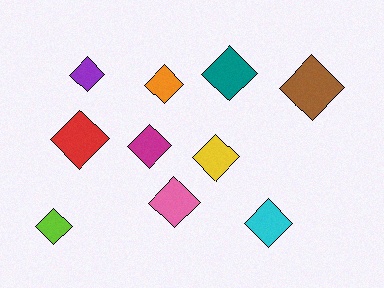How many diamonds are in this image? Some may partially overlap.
There are 10 diamonds.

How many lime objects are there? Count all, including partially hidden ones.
There is 1 lime object.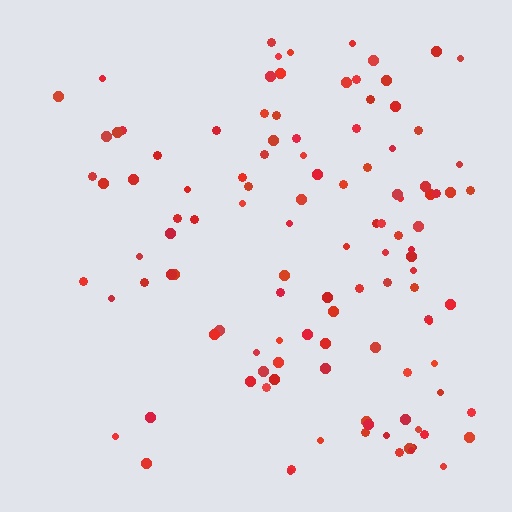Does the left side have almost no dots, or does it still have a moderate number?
Still a moderate number, just noticeably fewer than the right.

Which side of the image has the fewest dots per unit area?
The left.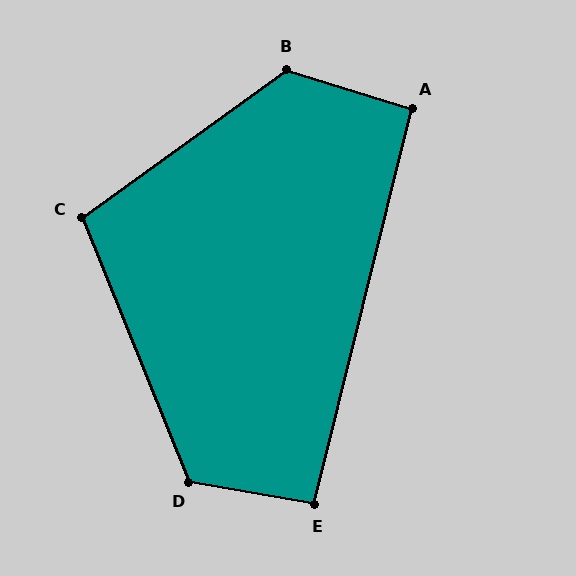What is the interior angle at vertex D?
Approximately 122 degrees (obtuse).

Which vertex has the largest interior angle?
B, at approximately 127 degrees.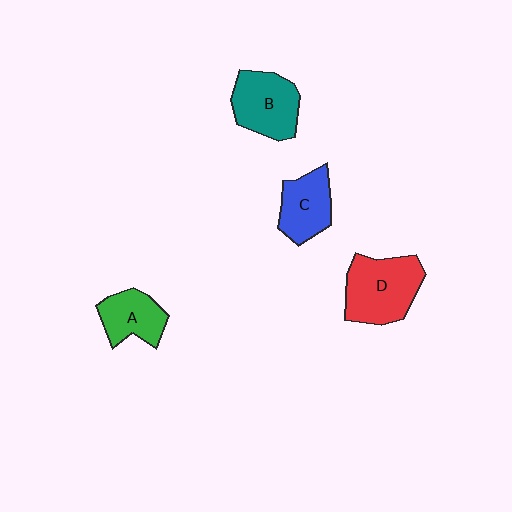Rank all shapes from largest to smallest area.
From largest to smallest: D (red), B (teal), C (blue), A (green).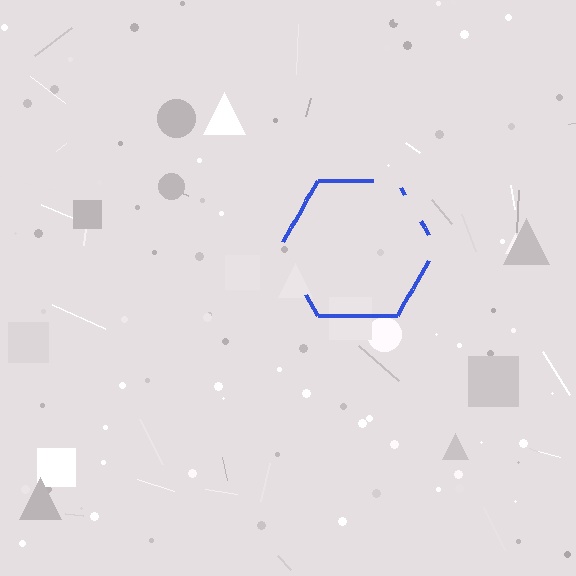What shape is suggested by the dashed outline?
The dashed outline suggests a hexagon.